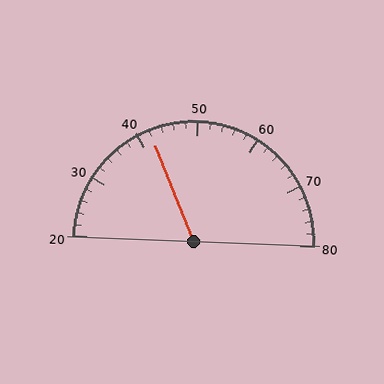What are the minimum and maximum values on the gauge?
The gauge ranges from 20 to 80.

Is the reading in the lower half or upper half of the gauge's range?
The reading is in the lower half of the range (20 to 80).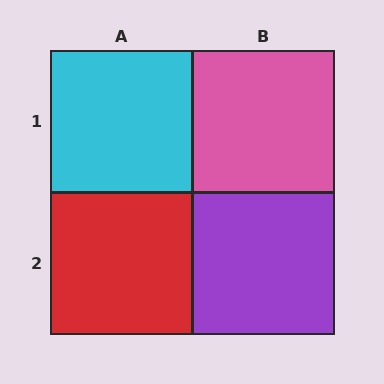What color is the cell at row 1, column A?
Cyan.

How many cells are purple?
1 cell is purple.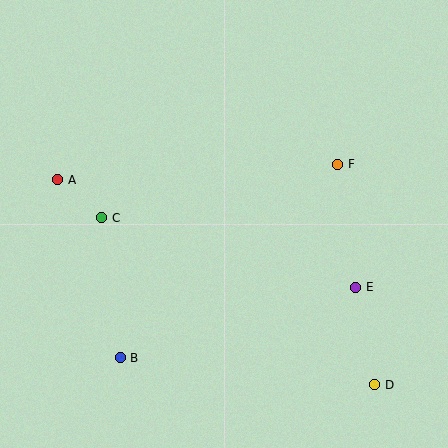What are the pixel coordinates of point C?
Point C is at (102, 218).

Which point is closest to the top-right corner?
Point F is closest to the top-right corner.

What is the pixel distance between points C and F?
The distance between C and F is 242 pixels.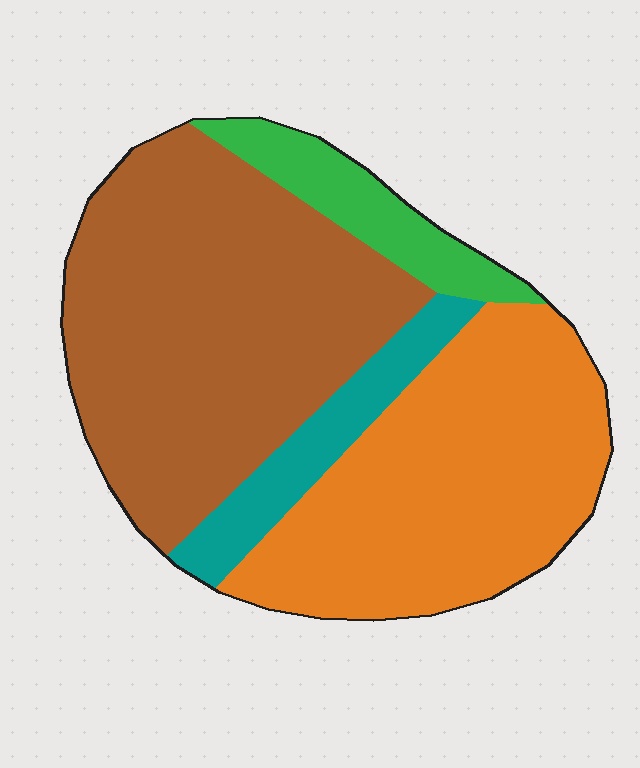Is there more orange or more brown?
Brown.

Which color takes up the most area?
Brown, at roughly 45%.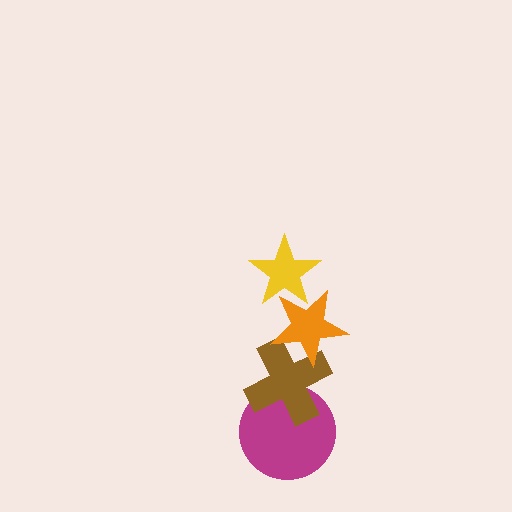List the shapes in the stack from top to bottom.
From top to bottom: the yellow star, the orange star, the brown cross, the magenta circle.